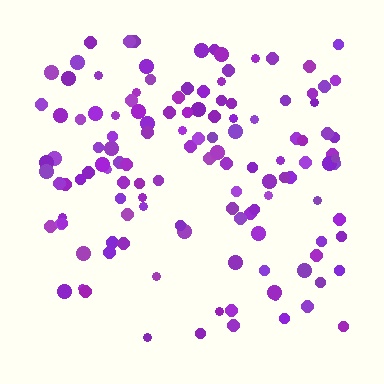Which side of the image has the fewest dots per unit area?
The bottom.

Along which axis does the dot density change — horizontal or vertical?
Vertical.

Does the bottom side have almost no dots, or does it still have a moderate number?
Still a moderate number, just noticeably fewer than the top.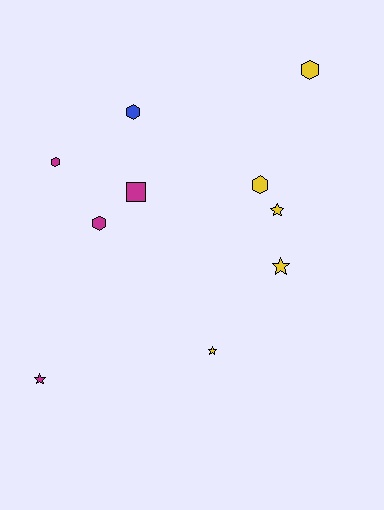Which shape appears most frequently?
Hexagon, with 5 objects.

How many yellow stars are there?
There are 3 yellow stars.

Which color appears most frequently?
Yellow, with 5 objects.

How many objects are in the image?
There are 10 objects.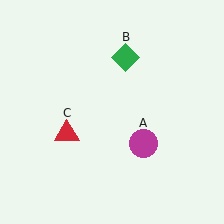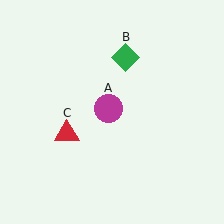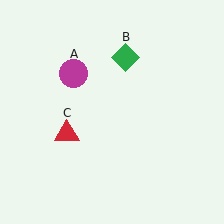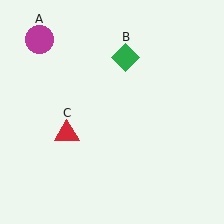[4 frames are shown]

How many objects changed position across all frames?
1 object changed position: magenta circle (object A).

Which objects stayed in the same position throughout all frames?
Green diamond (object B) and red triangle (object C) remained stationary.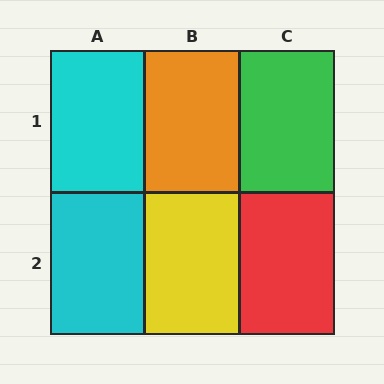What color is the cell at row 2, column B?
Yellow.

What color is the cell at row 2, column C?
Red.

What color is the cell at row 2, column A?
Cyan.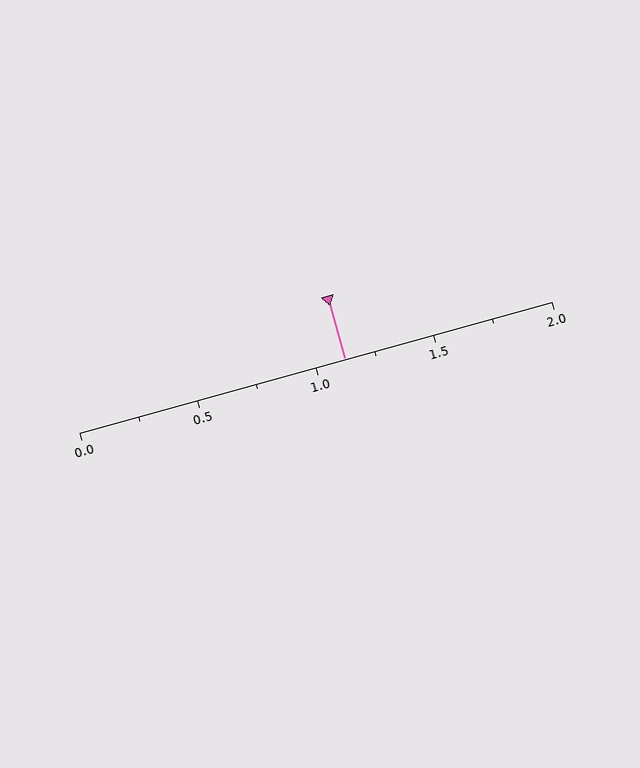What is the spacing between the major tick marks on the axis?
The major ticks are spaced 0.5 apart.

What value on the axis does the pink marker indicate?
The marker indicates approximately 1.12.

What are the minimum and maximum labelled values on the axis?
The axis runs from 0.0 to 2.0.